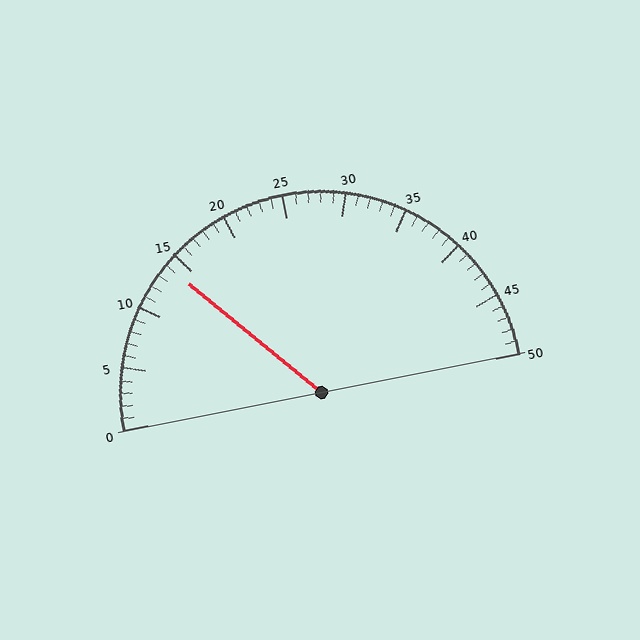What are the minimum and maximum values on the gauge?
The gauge ranges from 0 to 50.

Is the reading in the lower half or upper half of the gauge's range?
The reading is in the lower half of the range (0 to 50).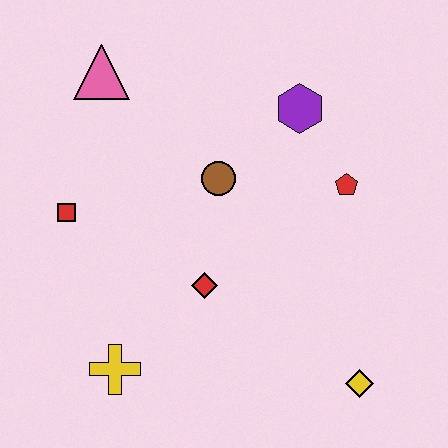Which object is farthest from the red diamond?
The pink triangle is farthest from the red diamond.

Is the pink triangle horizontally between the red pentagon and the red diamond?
No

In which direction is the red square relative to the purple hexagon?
The red square is to the left of the purple hexagon.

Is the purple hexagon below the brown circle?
No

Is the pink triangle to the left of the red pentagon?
Yes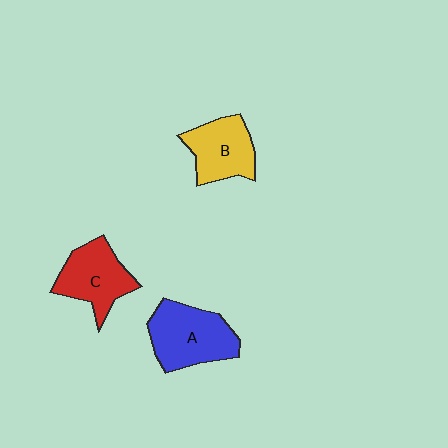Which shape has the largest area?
Shape A (blue).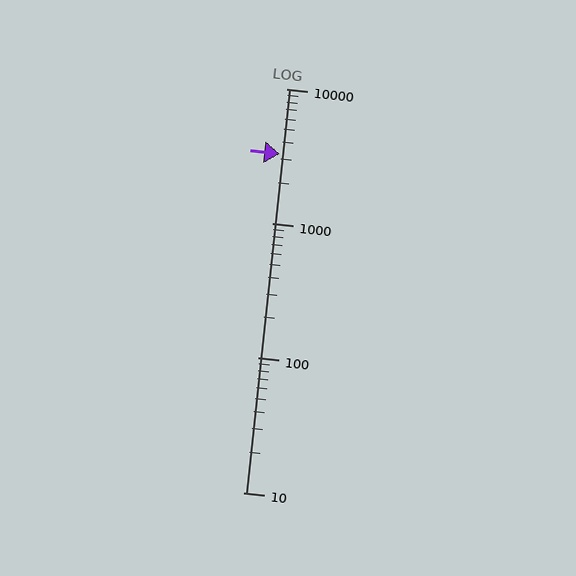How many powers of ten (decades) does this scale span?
The scale spans 3 decades, from 10 to 10000.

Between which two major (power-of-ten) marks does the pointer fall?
The pointer is between 1000 and 10000.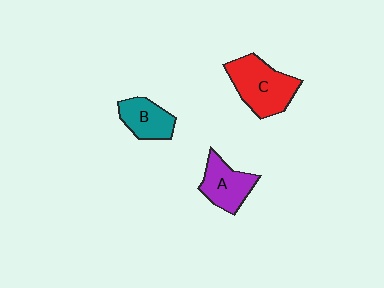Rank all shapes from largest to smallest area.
From largest to smallest: C (red), A (purple), B (teal).